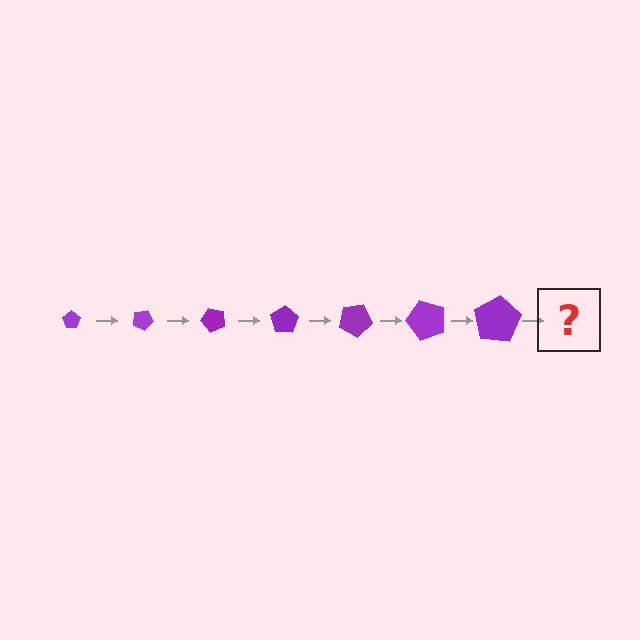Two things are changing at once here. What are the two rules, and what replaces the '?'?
The two rules are that the pentagon grows larger each step and it rotates 25 degrees each step. The '?' should be a pentagon, larger than the previous one and rotated 175 degrees from the start.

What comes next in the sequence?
The next element should be a pentagon, larger than the previous one and rotated 175 degrees from the start.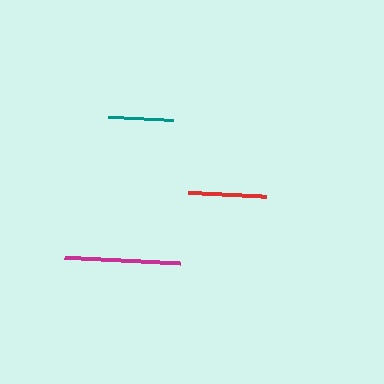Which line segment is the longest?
The magenta line is the longest at approximately 115 pixels.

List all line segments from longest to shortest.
From longest to shortest: magenta, red, teal.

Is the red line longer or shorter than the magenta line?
The magenta line is longer than the red line.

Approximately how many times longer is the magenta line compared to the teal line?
The magenta line is approximately 1.8 times the length of the teal line.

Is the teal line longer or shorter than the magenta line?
The magenta line is longer than the teal line.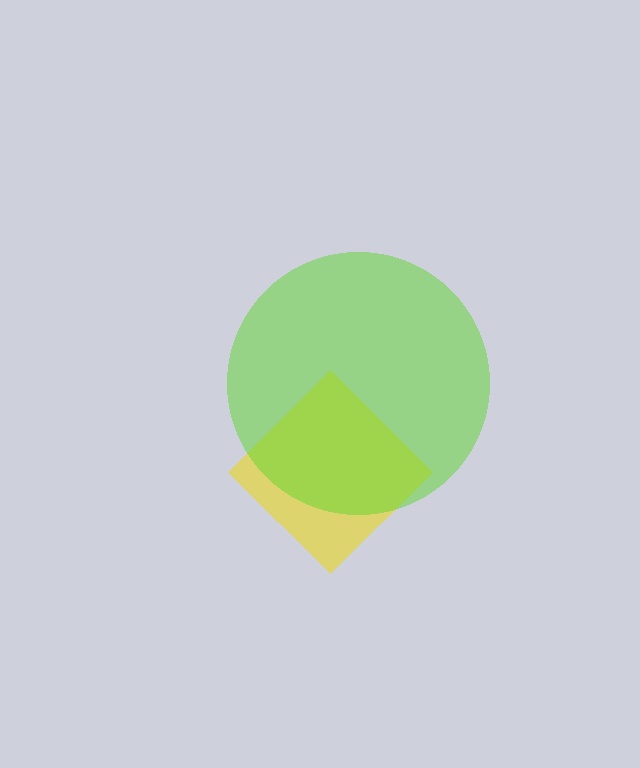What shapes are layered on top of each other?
The layered shapes are: a yellow diamond, a lime circle.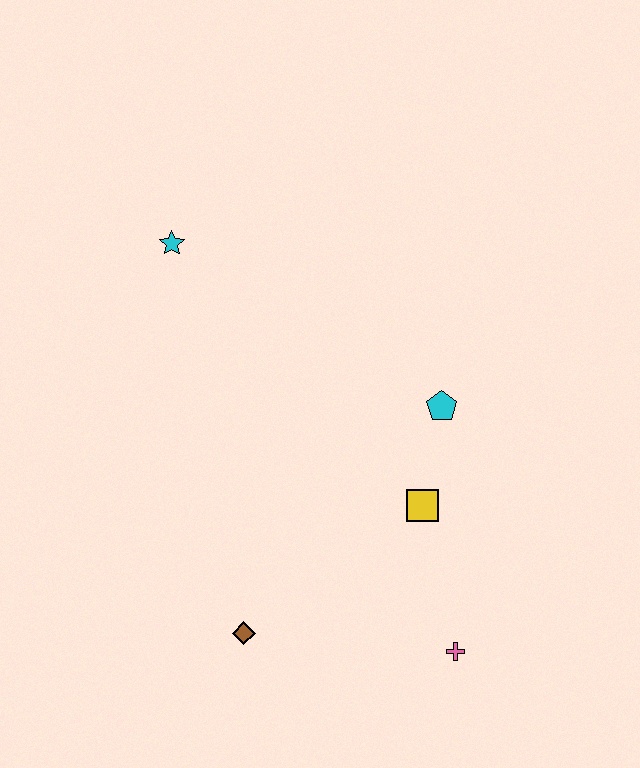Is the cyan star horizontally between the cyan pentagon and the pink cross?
No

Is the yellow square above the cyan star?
No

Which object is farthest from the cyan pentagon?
The cyan star is farthest from the cyan pentagon.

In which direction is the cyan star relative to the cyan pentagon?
The cyan star is to the left of the cyan pentagon.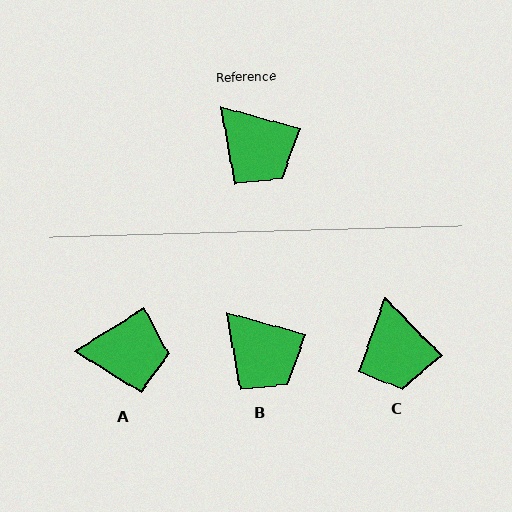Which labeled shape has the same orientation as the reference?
B.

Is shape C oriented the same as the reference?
No, it is off by about 30 degrees.